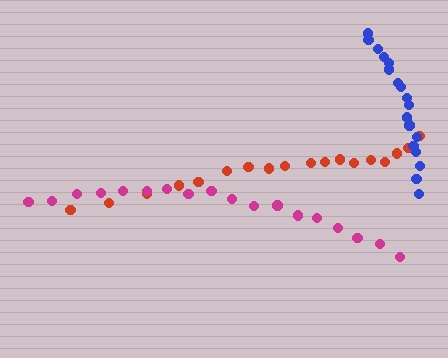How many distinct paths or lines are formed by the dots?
There are 3 distinct paths.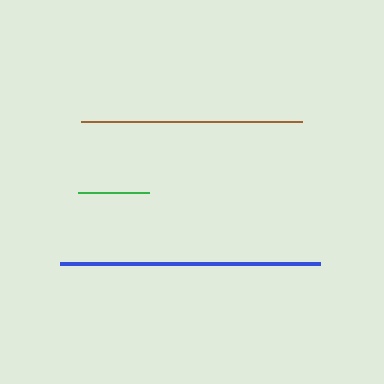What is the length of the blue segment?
The blue segment is approximately 260 pixels long.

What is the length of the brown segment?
The brown segment is approximately 221 pixels long.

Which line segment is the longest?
The blue line is the longest at approximately 260 pixels.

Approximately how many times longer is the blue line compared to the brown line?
The blue line is approximately 1.2 times the length of the brown line.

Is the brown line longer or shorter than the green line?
The brown line is longer than the green line.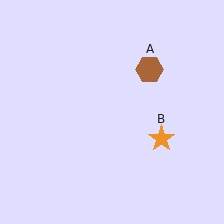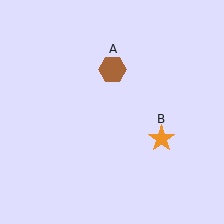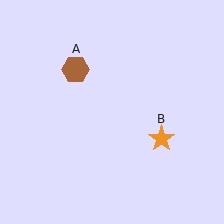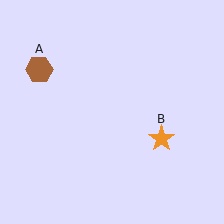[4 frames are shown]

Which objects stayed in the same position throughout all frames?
Orange star (object B) remained stationary.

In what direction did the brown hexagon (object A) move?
The brown hexagon (object A) moved left.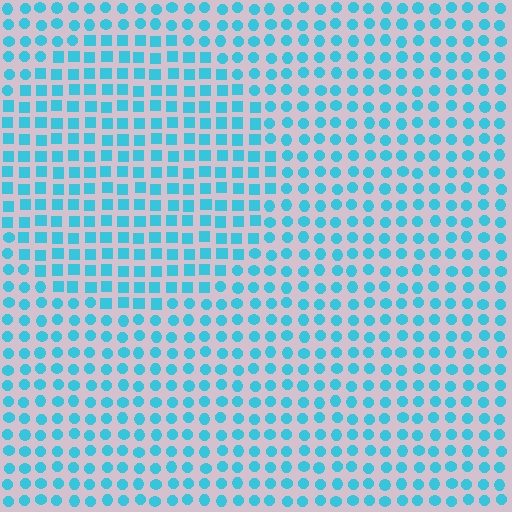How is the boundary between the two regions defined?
The boundary is defined by a change in element shape: squares inside vs. circles outside. All elements share the same color and spacing.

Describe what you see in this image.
The image is filled with small cyan elements arranged in a uniform grid. A circle-shaped region contains squares, while the surrounding area contains circles. The boundary is defined purely by the change in element shape.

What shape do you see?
I see a circle.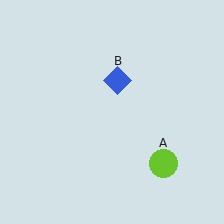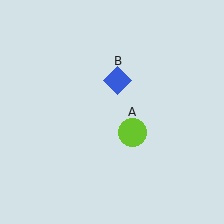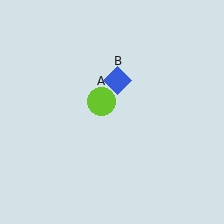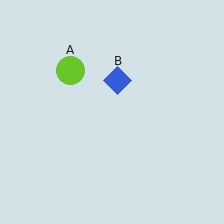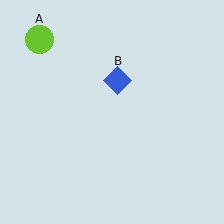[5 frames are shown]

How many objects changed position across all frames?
1 object changed position: lime circle (object A).